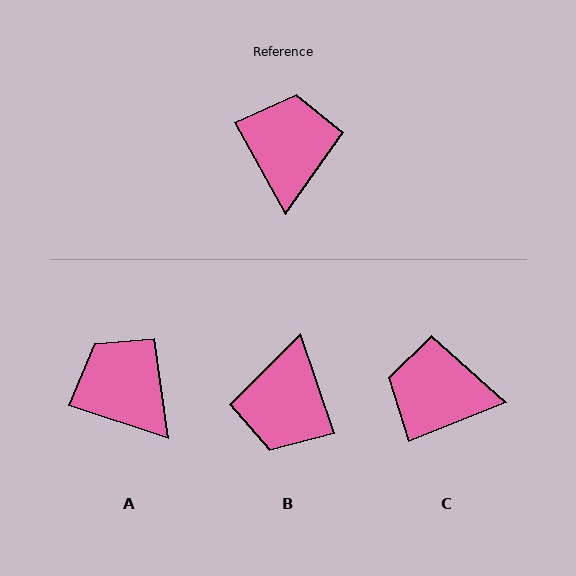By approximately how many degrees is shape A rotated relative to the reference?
Approximately 43 degrees counter-clockwise.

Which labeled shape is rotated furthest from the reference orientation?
B, about 170 degrees away.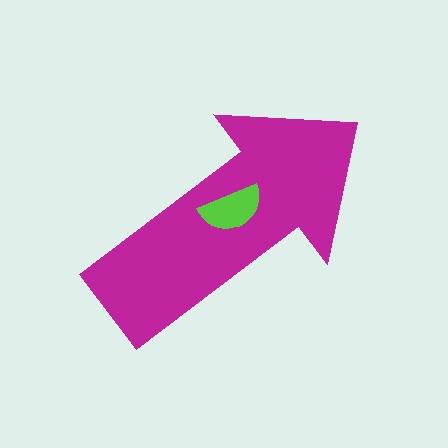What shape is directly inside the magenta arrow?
The lime semicircle.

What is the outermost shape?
The magenta arrow.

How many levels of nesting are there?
2.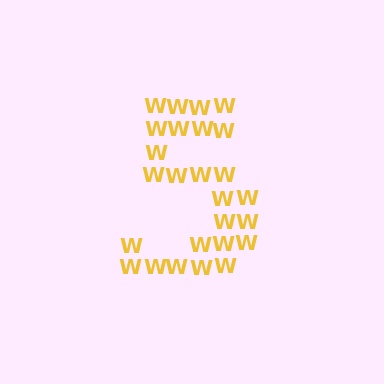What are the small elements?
The small elements are letter W's.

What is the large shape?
The large shape is the digit 5.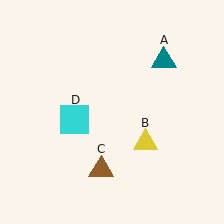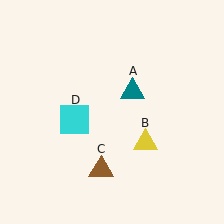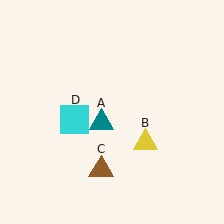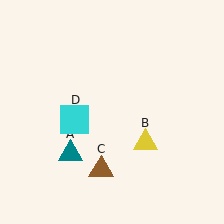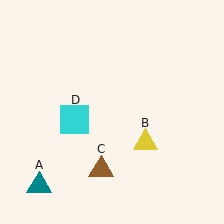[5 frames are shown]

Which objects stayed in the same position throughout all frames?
Yellow triangle (object B) and brown triangle (object C) and cyan square (object D) remained stationary.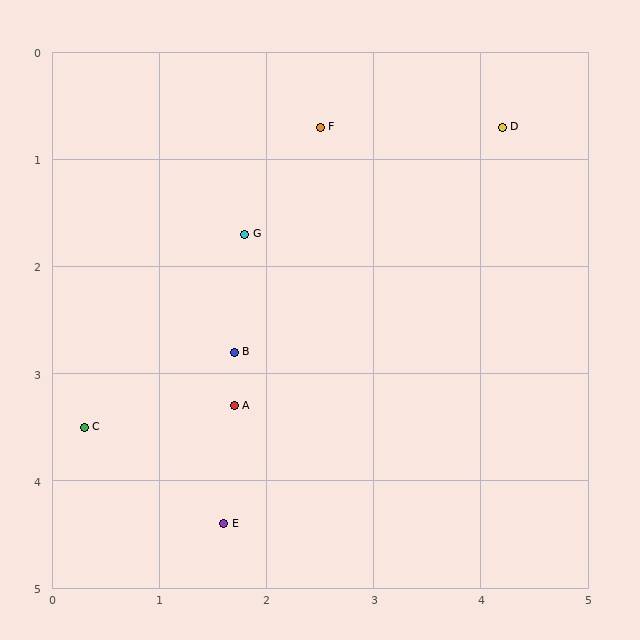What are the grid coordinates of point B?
Point B is at approximately (1.7, 2.8).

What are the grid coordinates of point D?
Point D is at approximately (4.2, 0.7).